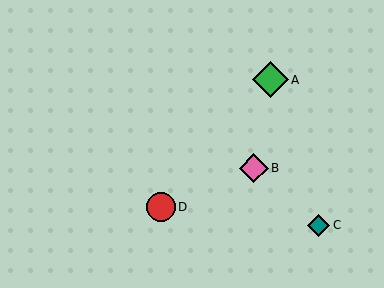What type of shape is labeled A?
Shape A is a green diamond.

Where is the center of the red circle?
The center of the red circle is at (161, 207).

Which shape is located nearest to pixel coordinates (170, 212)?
The red circle (labeled D) at (161, 207) is nearest to that location.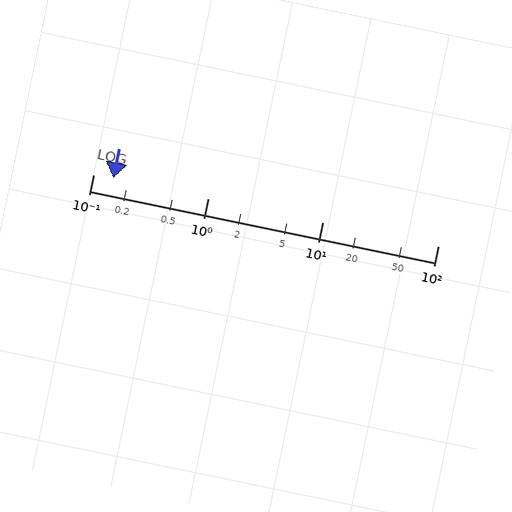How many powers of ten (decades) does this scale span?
The scale spans 3 decades, from 0.1 to 100.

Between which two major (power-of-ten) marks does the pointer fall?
The pointer is between 0.1 and 1.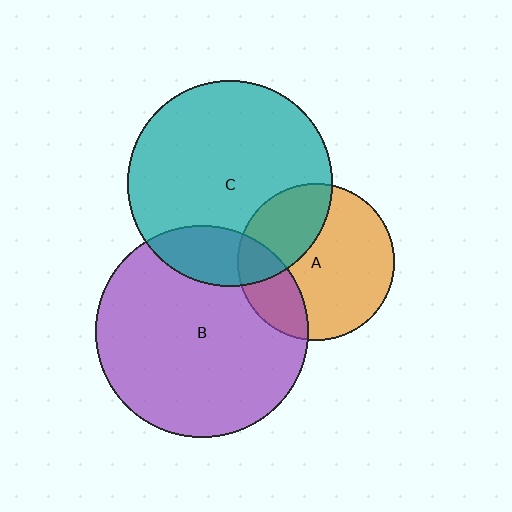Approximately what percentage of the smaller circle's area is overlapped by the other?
Approximately 20%.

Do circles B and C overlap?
Yes.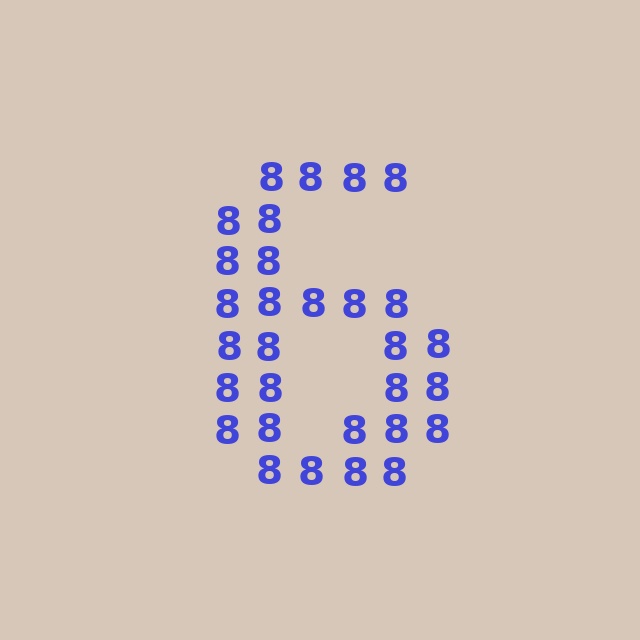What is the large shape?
The large shape is the digit 6.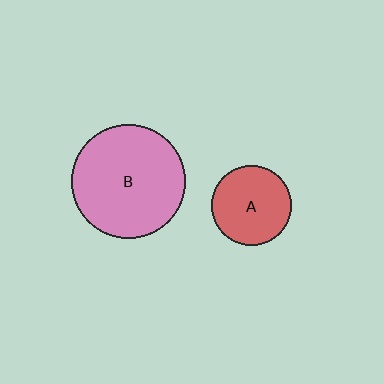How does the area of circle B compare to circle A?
Approximately 2.0 times.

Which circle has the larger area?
Circle B (pink).